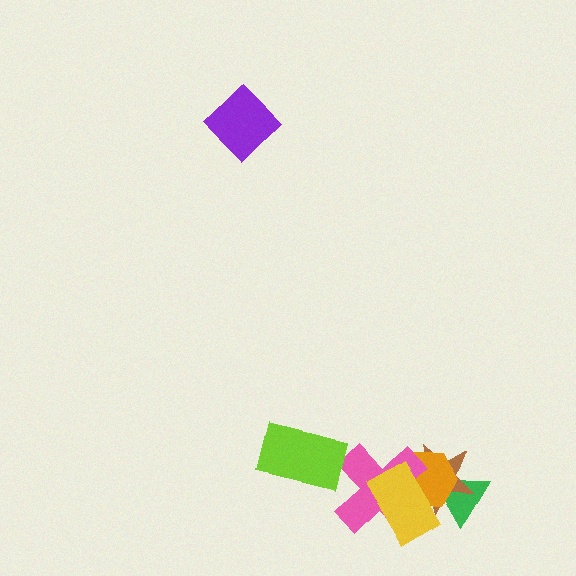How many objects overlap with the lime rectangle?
0 objects overlap with the lime rectangle.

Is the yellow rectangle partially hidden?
No, no other shape covers it.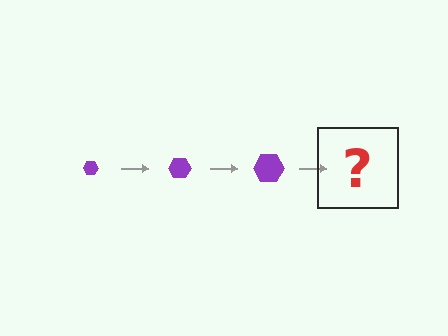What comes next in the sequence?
The next element should be a purple hexagon, larger than the previous one.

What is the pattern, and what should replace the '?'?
The pattern is that the hexagon gets progressively larger each step. The '?' should be a purple hexagon, larger than the previous one.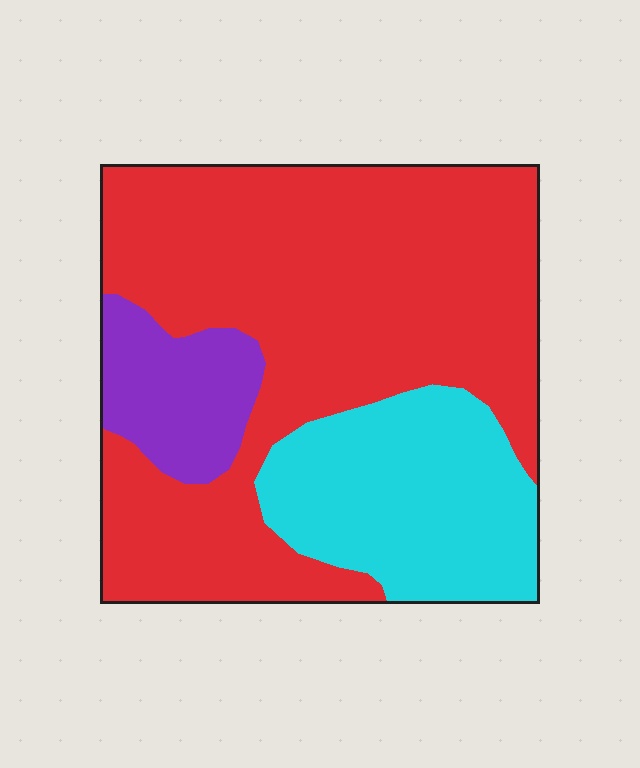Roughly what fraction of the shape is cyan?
Cyan takes up about one quarter (1/4) of the shape.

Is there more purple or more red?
Red.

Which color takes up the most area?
Red, at roughly 65%.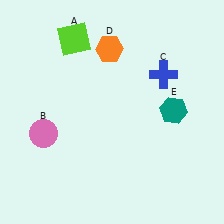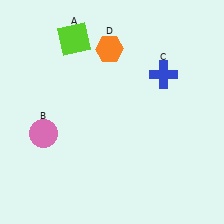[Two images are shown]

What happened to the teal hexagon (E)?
The teal hexagon (E) was removed in Image 2. It was in the top-right area of Image 1.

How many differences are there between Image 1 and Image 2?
There is 1 difference between the two images.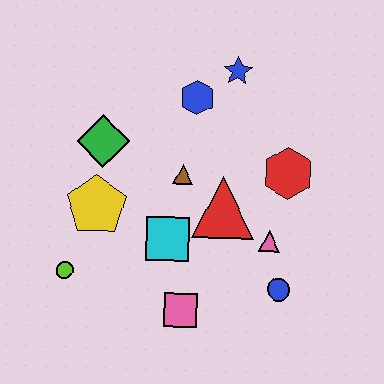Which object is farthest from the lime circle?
The blue star is farthest from the lime circle.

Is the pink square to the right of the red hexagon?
No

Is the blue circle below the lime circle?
Yes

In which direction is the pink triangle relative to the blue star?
The pink triangle is below the blue star.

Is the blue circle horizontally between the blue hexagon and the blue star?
No